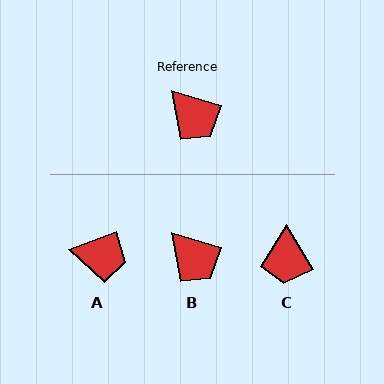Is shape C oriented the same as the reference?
No, it is off by about 43 degrees.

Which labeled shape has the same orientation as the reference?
B.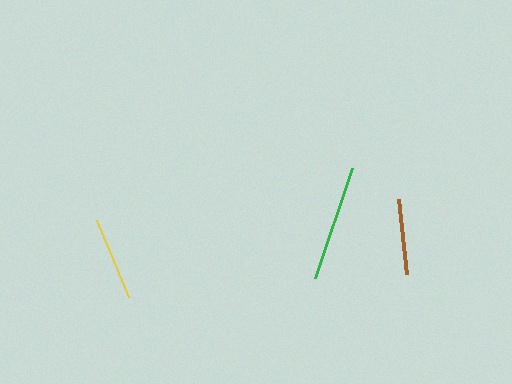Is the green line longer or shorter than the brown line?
The green line is longer than the brown line.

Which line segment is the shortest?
The brown line is the shortest at approximately 75 pixels.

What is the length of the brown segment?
The brown segment is approximately 75 pixels long.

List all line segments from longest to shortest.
From longest to shortest: green, yellow, brown.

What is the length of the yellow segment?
The yellow segment is approximately 83 pixels long.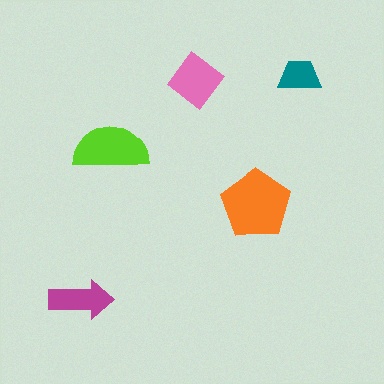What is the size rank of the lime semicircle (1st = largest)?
2nd.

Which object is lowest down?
The magenta arrow is bottommost.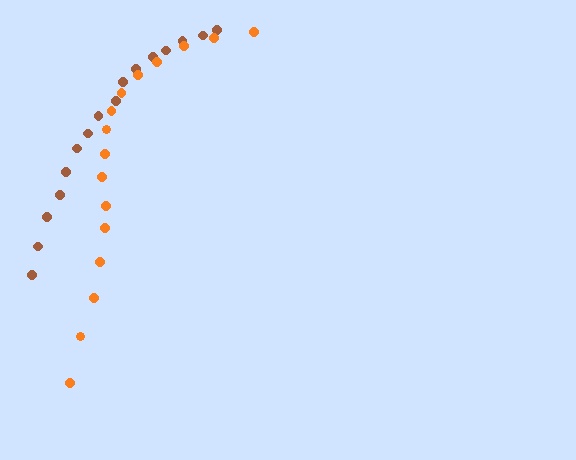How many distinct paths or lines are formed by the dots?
There are 2 distinct paths.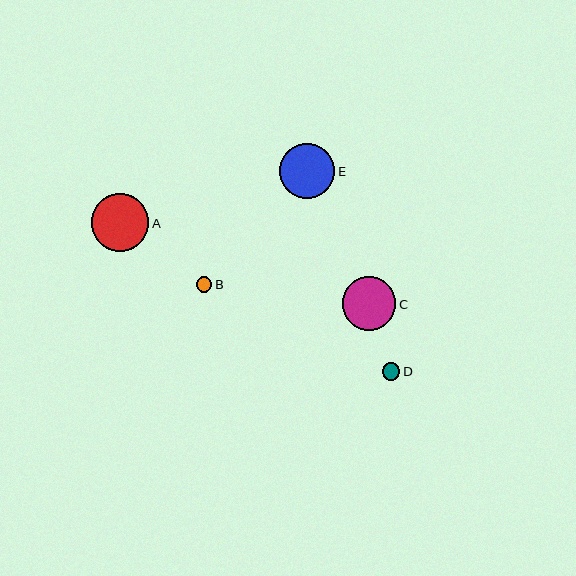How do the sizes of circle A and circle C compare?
Circle A and circle C are approximately the same size.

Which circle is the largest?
Circle A is the largest with a size of approximately 57 pixels.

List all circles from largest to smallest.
From largest to smallest: A, E, C, D, B.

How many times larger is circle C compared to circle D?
Circle C is approximately 3.0 times the size of circle D.